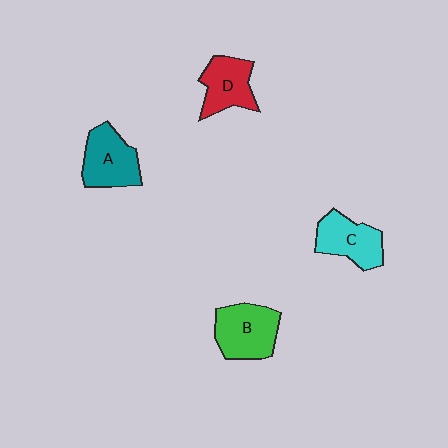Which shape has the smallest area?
Shape D (red).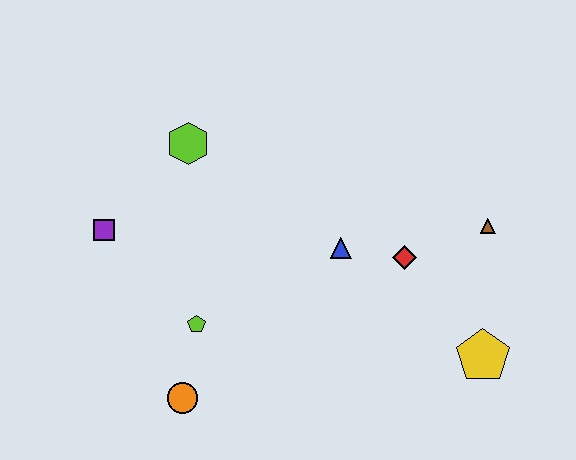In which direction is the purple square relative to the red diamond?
The purple square is to the left of the red diamond.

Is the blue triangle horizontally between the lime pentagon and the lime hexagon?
No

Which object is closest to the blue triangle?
The red diamond is closest to the blue triangle.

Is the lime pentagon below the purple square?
Yes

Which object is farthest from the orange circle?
The brown triangle is farthest from the orange circle.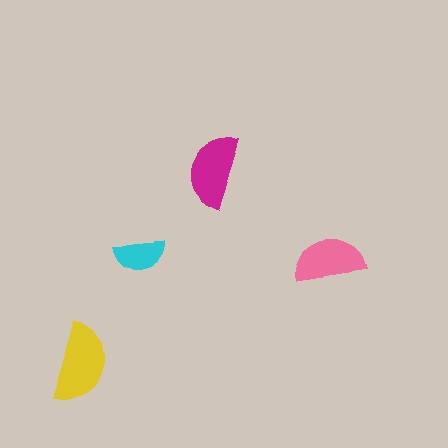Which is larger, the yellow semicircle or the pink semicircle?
The yellow one.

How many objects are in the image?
There are 4 objects in the image.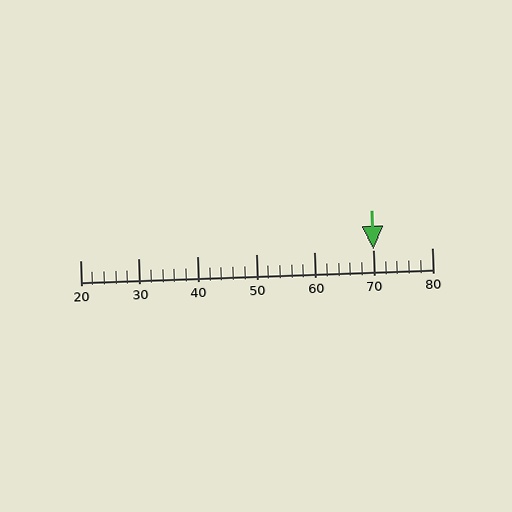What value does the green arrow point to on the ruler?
The green arrow points to approximately 70.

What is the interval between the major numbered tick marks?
The major tick marks are spaced 10 units apart.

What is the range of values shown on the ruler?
The ruler shows values from 20 to 80.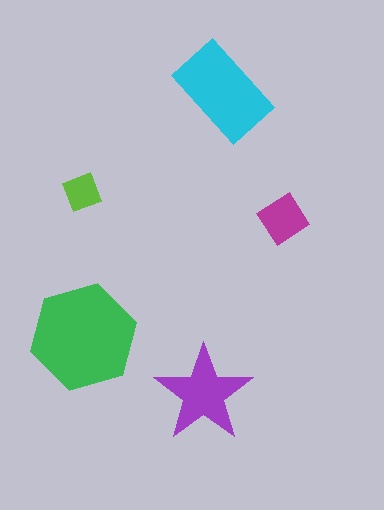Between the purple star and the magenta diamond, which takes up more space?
The purple star.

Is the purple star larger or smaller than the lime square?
Larger.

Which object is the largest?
The green hexagon.